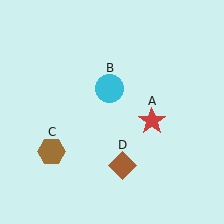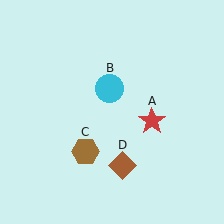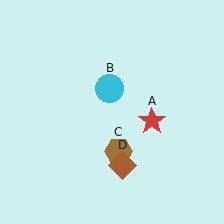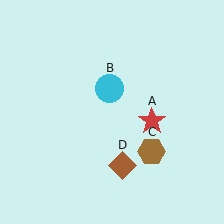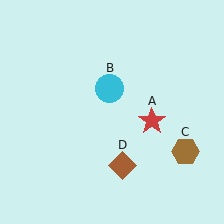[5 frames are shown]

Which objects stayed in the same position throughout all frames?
Red star (object A) and cyan circle (object B) and brown diamond (object D) remained stationary.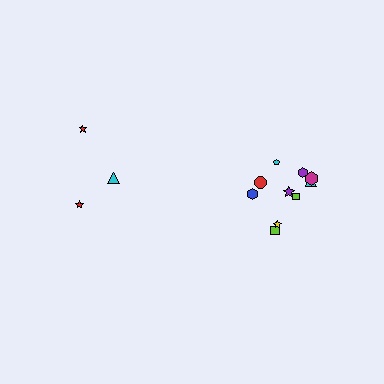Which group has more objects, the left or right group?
The right group.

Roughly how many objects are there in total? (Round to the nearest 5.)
Roughly 15 objects in total.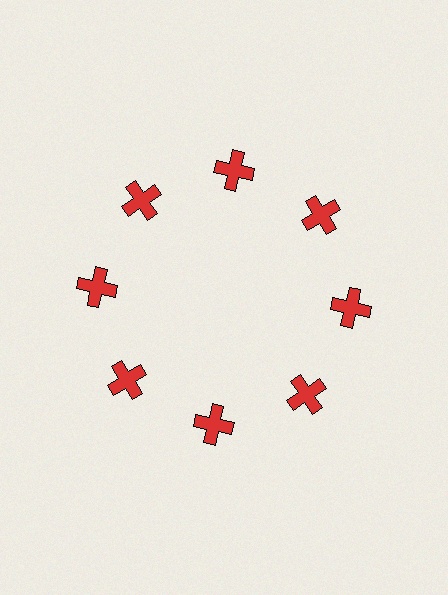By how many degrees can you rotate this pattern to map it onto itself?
The pattern maps onto itself every 45 degrees of rotation.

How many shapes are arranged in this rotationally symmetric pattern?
There are 8 shapes, arranged in 8 groups of 1.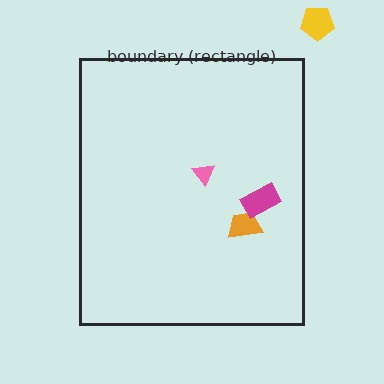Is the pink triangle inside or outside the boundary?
Inside.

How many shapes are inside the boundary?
3 inside, 1 outside.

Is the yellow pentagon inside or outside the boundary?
Outside.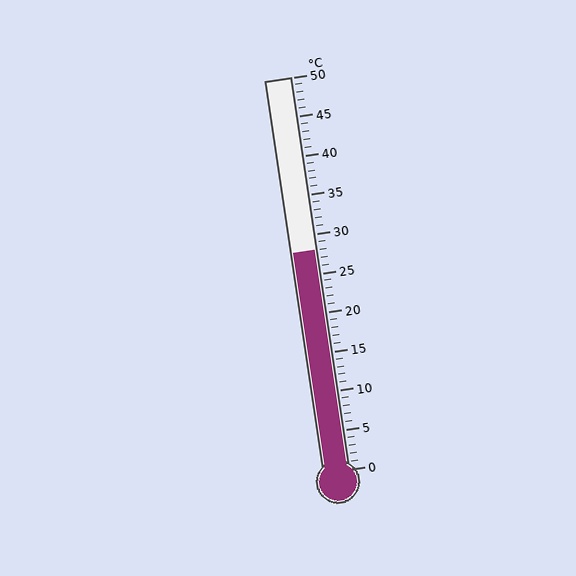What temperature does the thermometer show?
The thermometer shows approximately 28°C.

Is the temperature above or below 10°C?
The temperature is above 10°C.